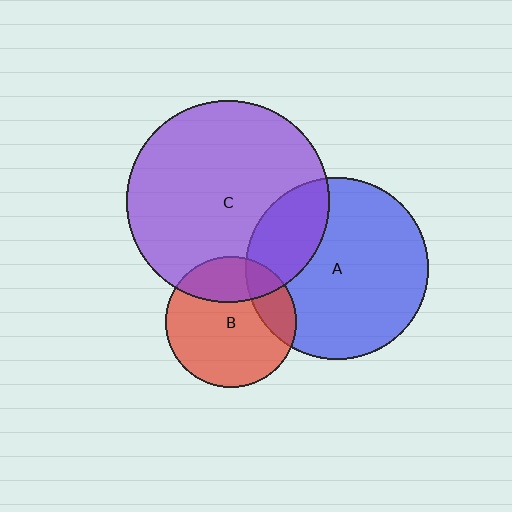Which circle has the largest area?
Circle C (purple).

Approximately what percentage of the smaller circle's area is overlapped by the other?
Approximately 25%.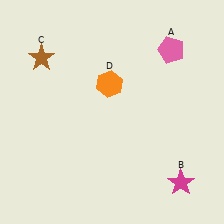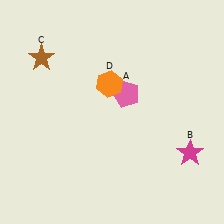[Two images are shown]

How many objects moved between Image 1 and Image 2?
2 objects moved between the two images.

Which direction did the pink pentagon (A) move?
The pink pentagon (A) moved left.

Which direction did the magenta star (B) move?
The magenta star (B) moved up.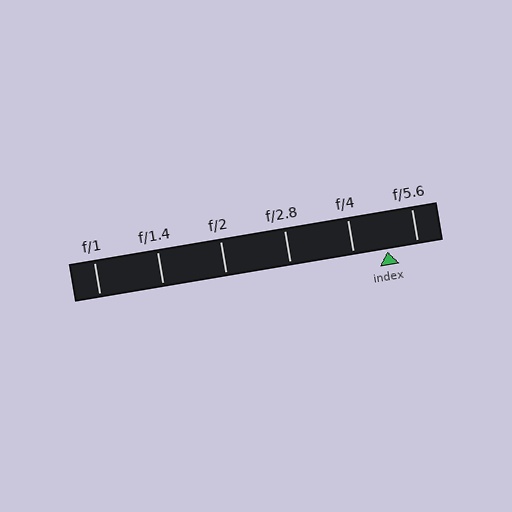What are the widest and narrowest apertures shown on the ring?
The widest aperture shown is f/1 and the narrowest is f/5.6.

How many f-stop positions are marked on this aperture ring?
There are 6 f-stop positions marked.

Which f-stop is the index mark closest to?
The index mark is closest to f/5.6.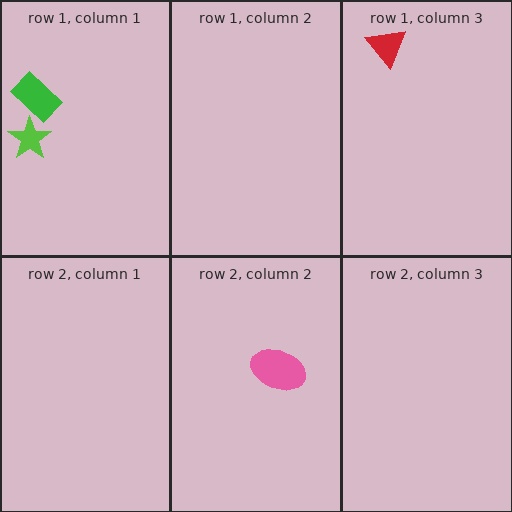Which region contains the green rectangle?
The row 1, column 1 region.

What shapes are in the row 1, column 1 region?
The green rectangle, the lime star.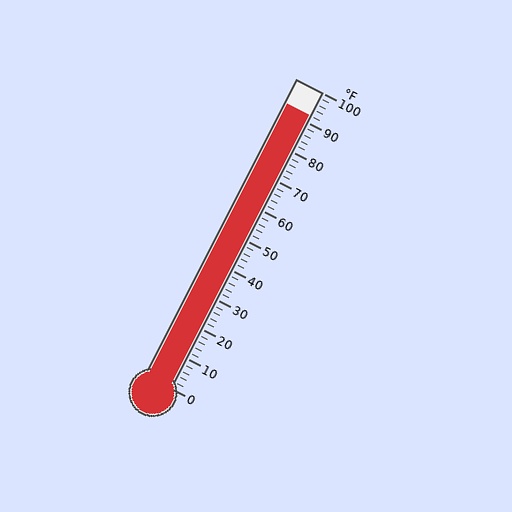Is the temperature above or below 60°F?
The temperature is above 60°F.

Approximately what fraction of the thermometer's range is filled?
The thermometer is filled to approximately 90% of its range.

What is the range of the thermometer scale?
The thermometer scale ranges from 0°F to 100°F.